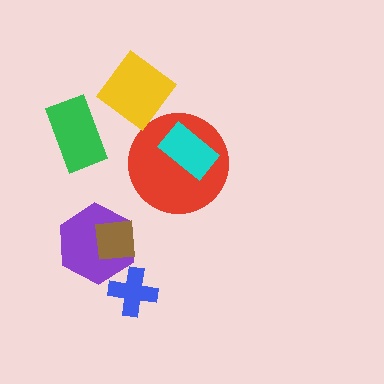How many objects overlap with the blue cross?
0 objects overlap with the blue cross.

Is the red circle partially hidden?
Yes, it is partially covered by another shape.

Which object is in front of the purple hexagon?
The brown square is in front of the purple hexagon.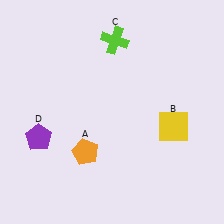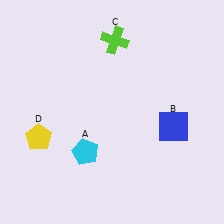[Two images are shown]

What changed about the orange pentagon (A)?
In Image 1, A is orange. In Image 2, it changed to cyan.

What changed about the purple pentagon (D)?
In Image 1, D is purple. In Image 2, it changed to yellow.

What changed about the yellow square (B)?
In Image 1, B is yellow. In Image 2, it changed to blue.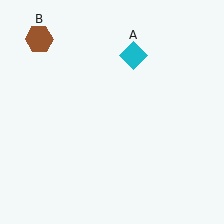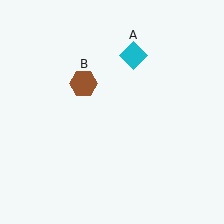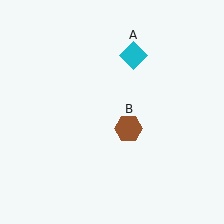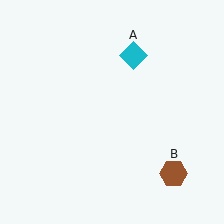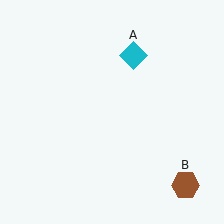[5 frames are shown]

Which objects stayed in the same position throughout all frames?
Cyan diamond (object A) remained stationary.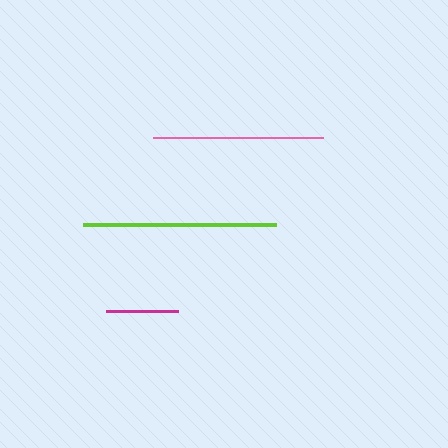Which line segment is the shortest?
The magenta line is the shortest at approximately 72 pixels.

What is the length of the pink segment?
The pink segment is approximately 170 pixels long.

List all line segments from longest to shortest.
From longest to shortest: lime, pink, magenta.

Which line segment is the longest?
The lime line is the longest at approximately 192 pixels.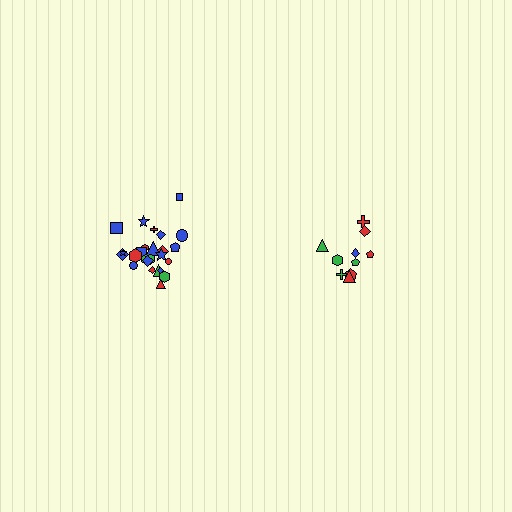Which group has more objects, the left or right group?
The left group.